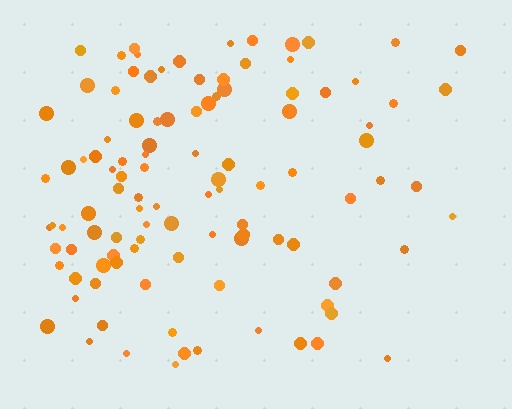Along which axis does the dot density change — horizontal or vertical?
Horizontal.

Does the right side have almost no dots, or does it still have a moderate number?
Still a moderate number, just noticeably fewer than the left.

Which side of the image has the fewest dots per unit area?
The right.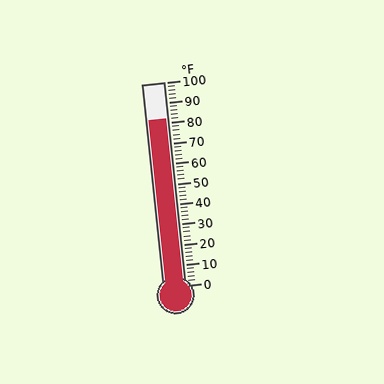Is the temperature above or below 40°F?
The temperature is above 40°F.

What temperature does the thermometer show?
The thermometer shows approximately 82°F.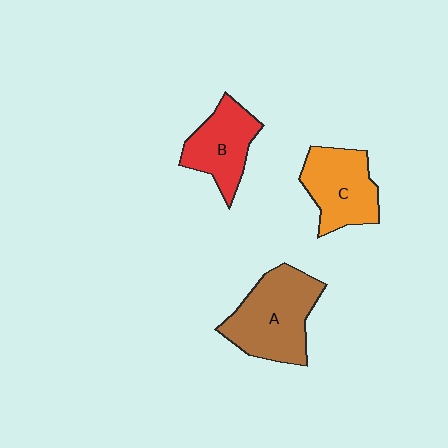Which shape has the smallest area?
Shape B (red).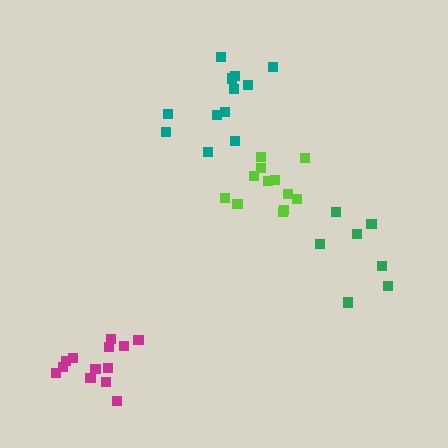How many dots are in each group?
Group 1: 13 dots, Group 2: 12 dots, Group 3: 7 dots, Group 4: 12 dots (44 total).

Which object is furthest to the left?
The magenta cluster is leftmost.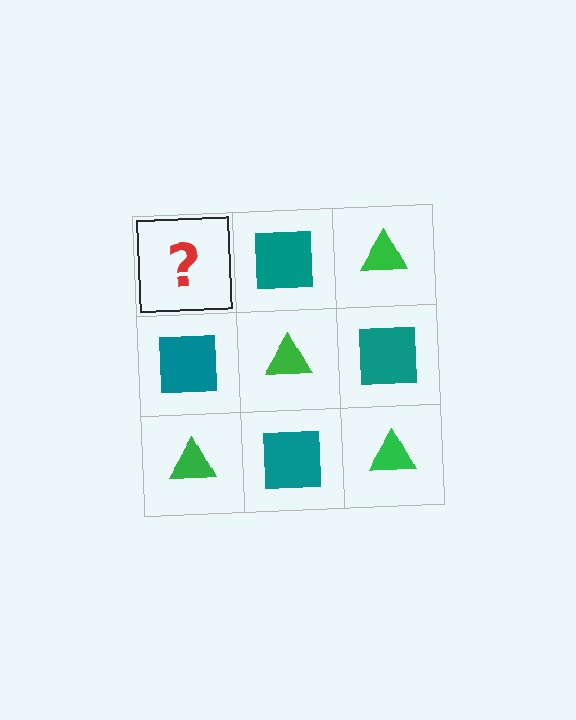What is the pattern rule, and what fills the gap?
The rule is that it alternates green triangle and teal square in a checkerboard pattern. The gap should be filled with a green triangle.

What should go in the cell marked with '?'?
The missing cell should contain a green triangle.